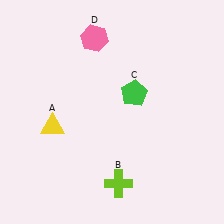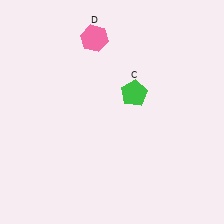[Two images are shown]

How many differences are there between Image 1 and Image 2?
There are 2 differences between the two images.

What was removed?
The lime cross (B), the yellow triangle (A) were removed in Image 2.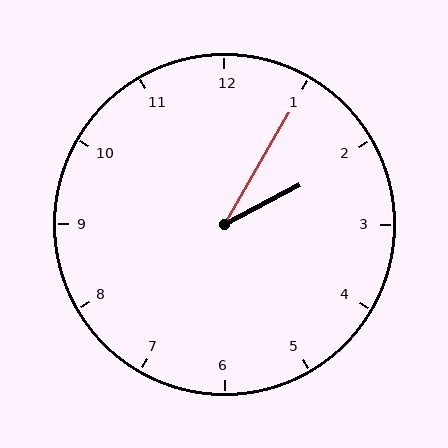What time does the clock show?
2:05.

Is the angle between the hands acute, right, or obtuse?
It is acute.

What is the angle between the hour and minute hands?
Approximately 32 degrees.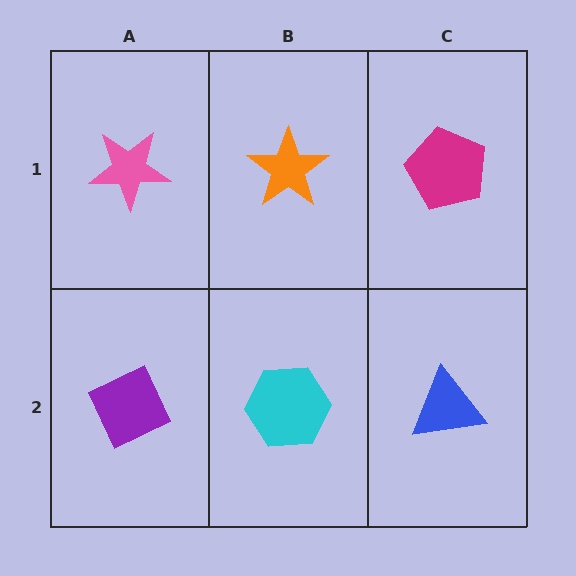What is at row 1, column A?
A pink star.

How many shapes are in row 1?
3 shapes.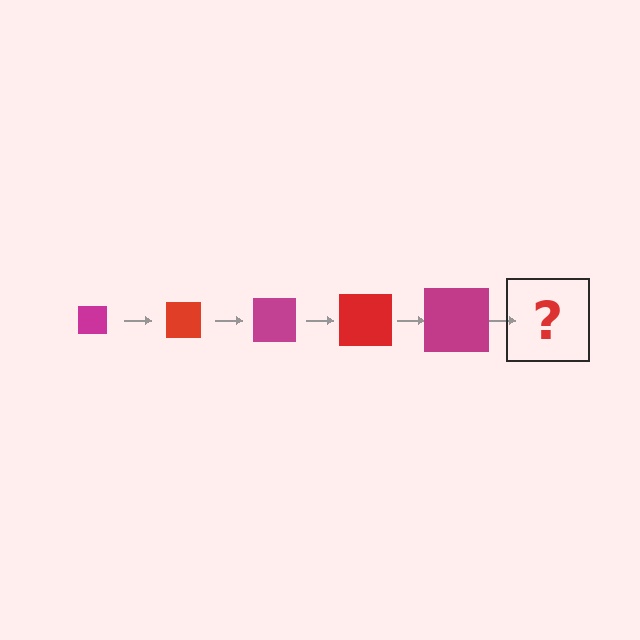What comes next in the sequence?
The next element should be a red square, larger than the previous one.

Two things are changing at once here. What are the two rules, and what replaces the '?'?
The two rules are that the square grows larger each step and the color cycles through magenta and red. The '?' should be a red square, larger than the previous one.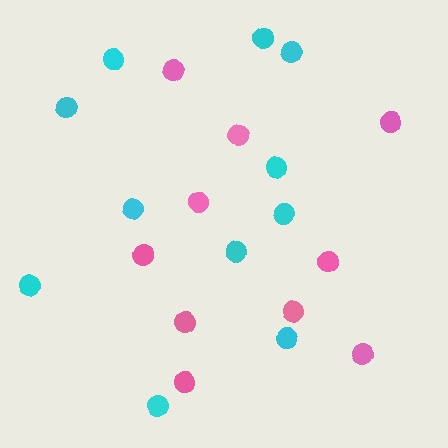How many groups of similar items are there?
There are 2 groups: one group of pink circles (10) and one group of cyan circles (11).